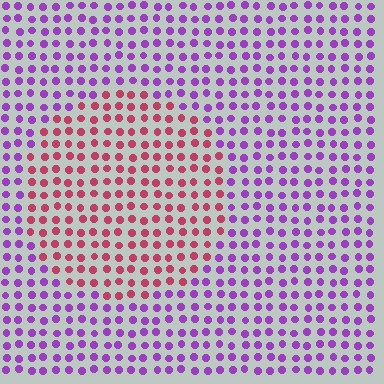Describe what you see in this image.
The image is filled with small purple elements in a uniform arrangement. A circle-shaped region is visible where the elements are tinted to a slightly different hue, forming a subtle color boundary.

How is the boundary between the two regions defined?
The boundary is defined purely by a slight shift in hue (about 59 degrees). Spacing, size, and orientation are identical on both sides.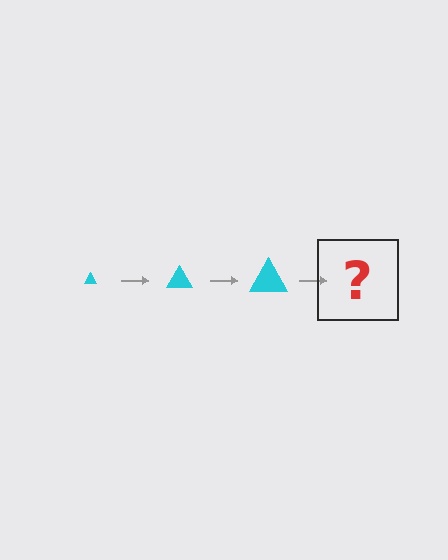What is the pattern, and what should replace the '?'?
The pattern is that the triangle gets progressively larger each step. The '?' should be a cyan triangle, larger than the previous one.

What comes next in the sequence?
The next element should be a cyan triangle, larger than the previous one.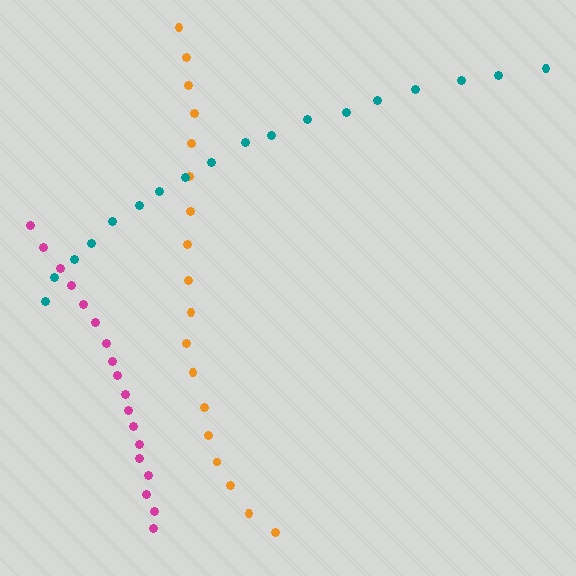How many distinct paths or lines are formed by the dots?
There are 3 distinct paths.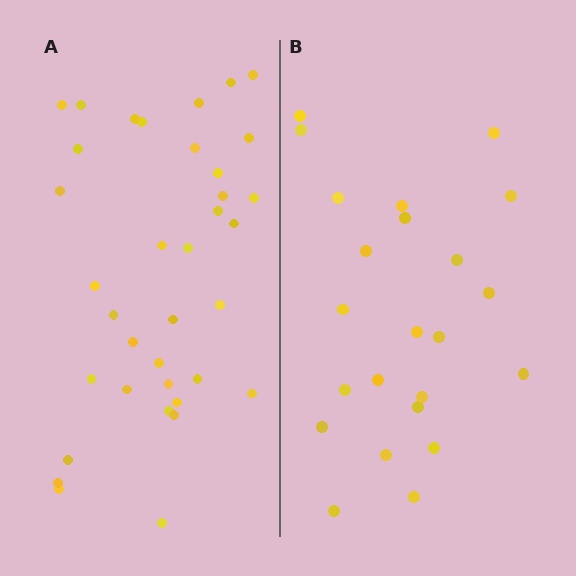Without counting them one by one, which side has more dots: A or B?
Region A (the left region) has more dots.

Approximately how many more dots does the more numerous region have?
Region A has approximately 15 more dots than region B.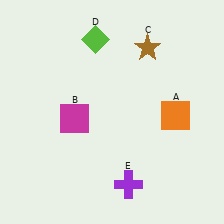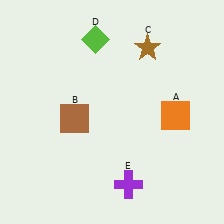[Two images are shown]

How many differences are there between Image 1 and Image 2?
There is 1 difference between the two images.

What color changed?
The square (B) changed from magenta in Image 1 to brown in Image 2.